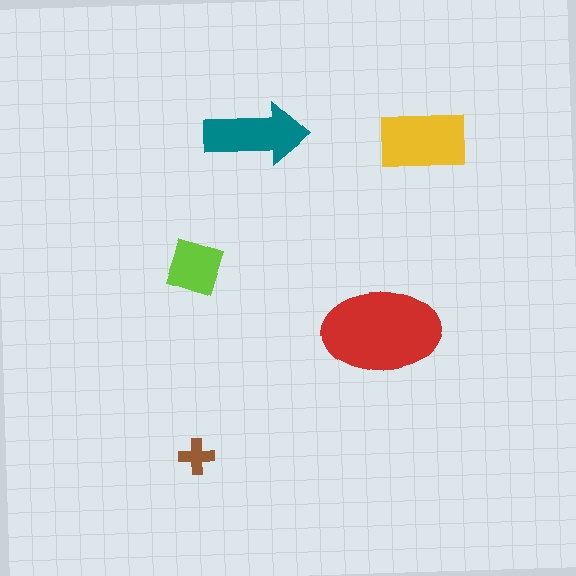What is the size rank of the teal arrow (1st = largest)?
3rd.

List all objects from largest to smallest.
The red ellipse, the yellow rectangle, the teal arrow, the lime diamond, the brown cross.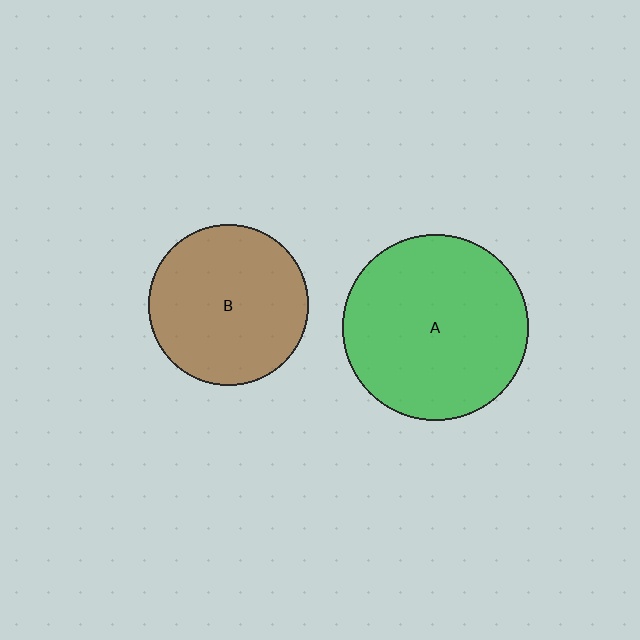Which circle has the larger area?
Circle A (green).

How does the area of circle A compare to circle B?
Approximately 1.4 times.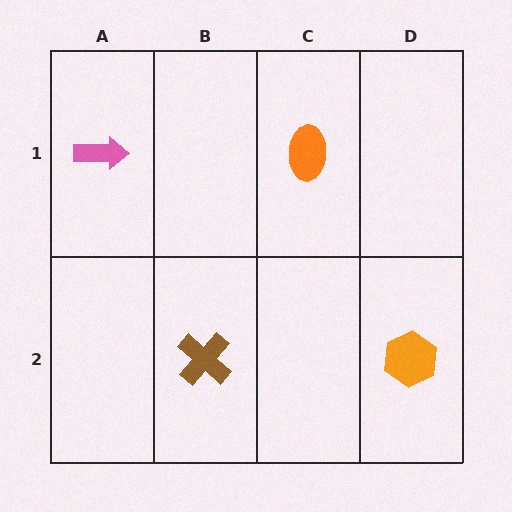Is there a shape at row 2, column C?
No, that cell is empty.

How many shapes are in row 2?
2 shapes.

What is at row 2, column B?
A brown cross.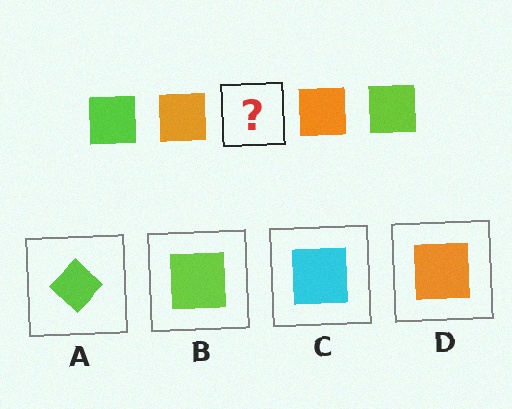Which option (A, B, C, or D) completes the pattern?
B.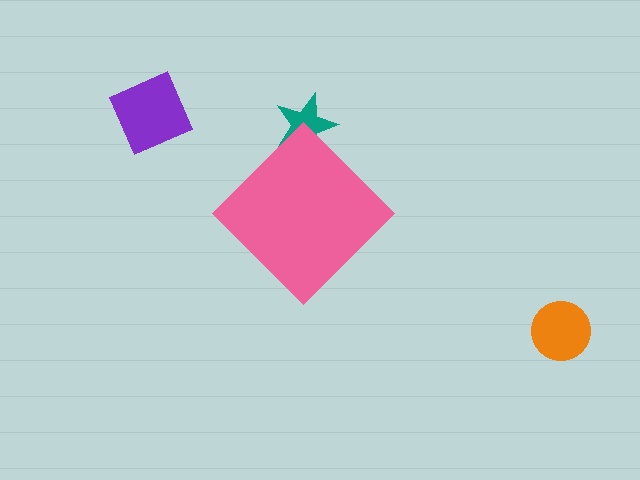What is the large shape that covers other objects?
A pink diamond.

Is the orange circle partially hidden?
No, the orange circle is fully visible.